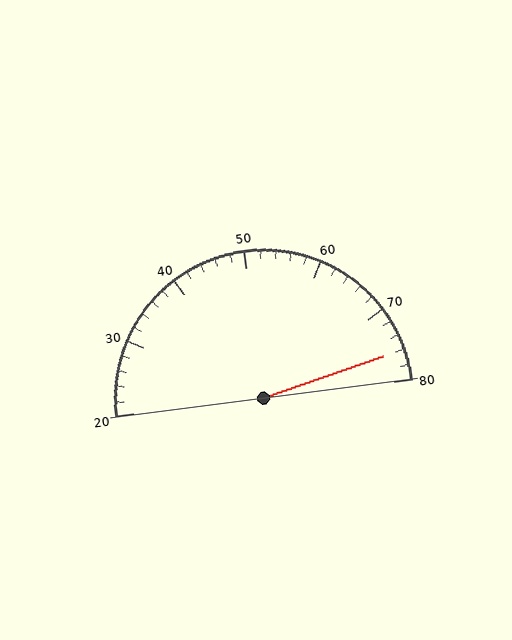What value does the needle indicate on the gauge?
The needle indicates approximately 76.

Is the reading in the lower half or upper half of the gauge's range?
The reading is in the upper half of the range (20 to 80).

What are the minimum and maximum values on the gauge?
The gauge ranges from 20 to 80.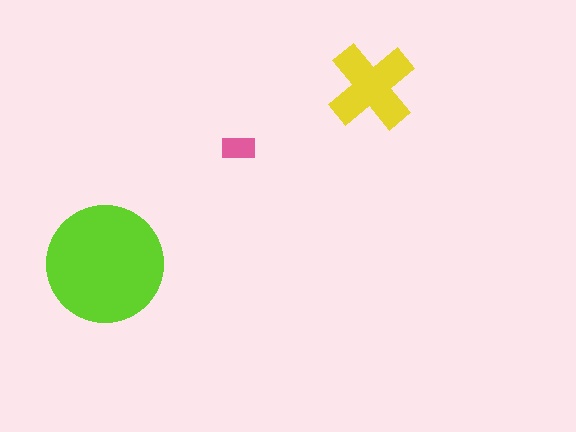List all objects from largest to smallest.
The lime circle, the yellow cross, the pink rectangle.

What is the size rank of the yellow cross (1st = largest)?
2nd.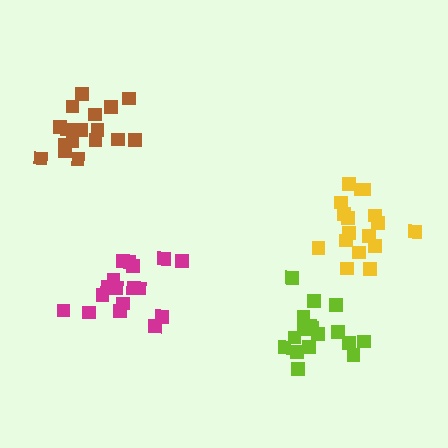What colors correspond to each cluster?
The clusters are colored: lime, magenta, brown, yellow.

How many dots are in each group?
Group 1: 17 dots, Group 2: 17 dots, Group 3: 17 dots, Group 4: 17 dots (68 total).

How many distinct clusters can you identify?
There are 4 distinct clusters.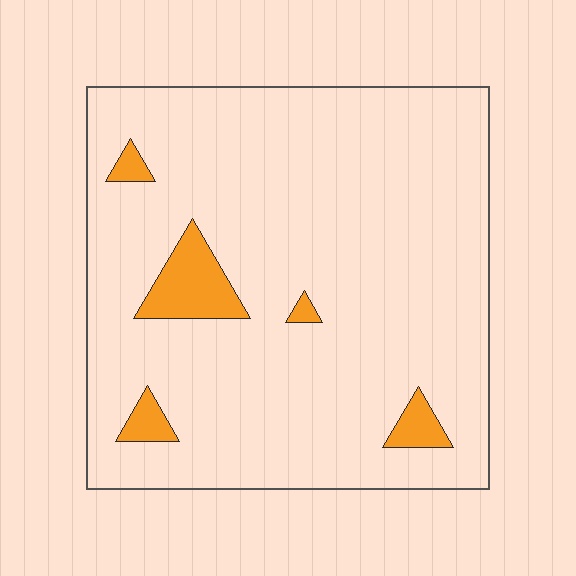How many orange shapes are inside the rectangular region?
5.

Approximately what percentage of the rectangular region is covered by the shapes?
Approximately 5%.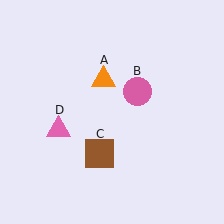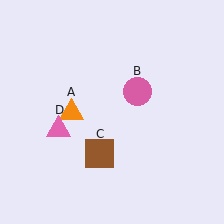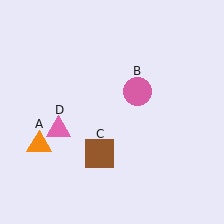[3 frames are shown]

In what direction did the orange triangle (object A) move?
The orange triangle (object A) moved down and to the left.